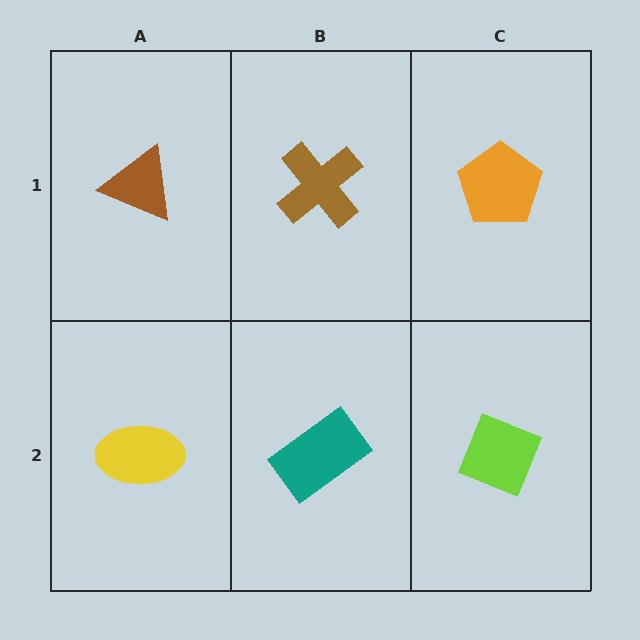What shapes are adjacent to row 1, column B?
A teal rectangle (row 2, column B), a brown triangle (row 1, column A), an orange pentagon (row 1, column C).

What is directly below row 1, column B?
A teal rectangle.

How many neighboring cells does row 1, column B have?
3.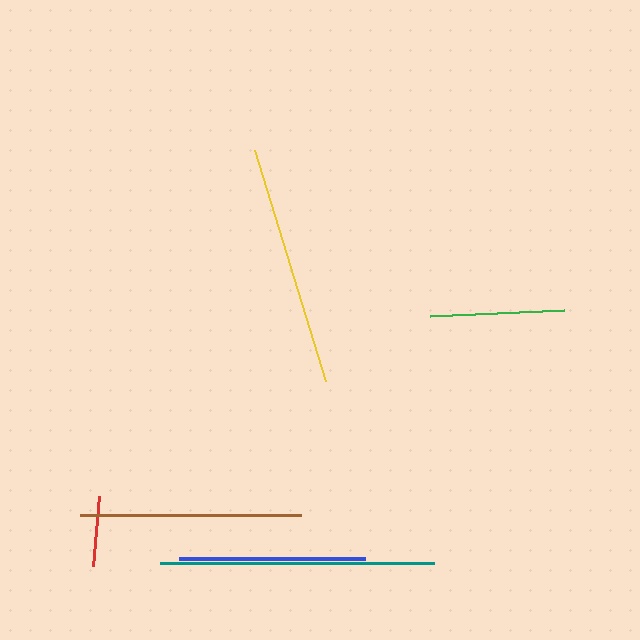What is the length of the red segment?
The red segment is approximately 70 pixels long.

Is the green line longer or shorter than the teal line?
The teal line is longer than the green line.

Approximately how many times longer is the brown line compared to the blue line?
The brown line is approximately 1.2 times the length of the blue line.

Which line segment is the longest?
The teal line is the longest at approximately 274 pixels.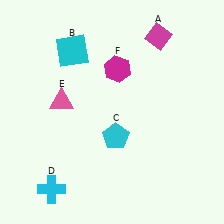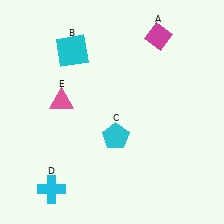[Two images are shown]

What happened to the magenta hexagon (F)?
The magenta hexagon (F) was removed in Image 2. It was in the top-right area of Image 1.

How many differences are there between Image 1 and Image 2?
There is 1 difference between the two images.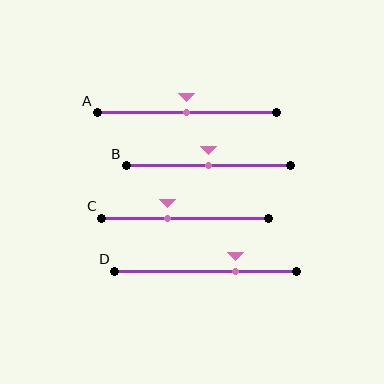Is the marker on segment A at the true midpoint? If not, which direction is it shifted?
Yes, the marker on segment A is at the true midpoint.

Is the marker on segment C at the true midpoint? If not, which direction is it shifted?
No, the marker on segment C is shifted to the left by about 11% of the segment length.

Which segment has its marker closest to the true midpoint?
Segment A has its marker closest to the true midpoint.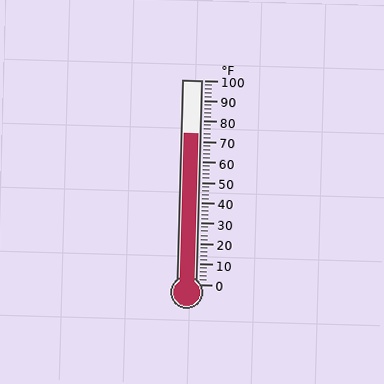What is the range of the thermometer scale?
The thermometer scale ranges from 0°F to 100°F.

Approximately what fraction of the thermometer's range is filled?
The thermometer is filled to approximately 75% of its range.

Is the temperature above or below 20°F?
The temperature is above 20°F.